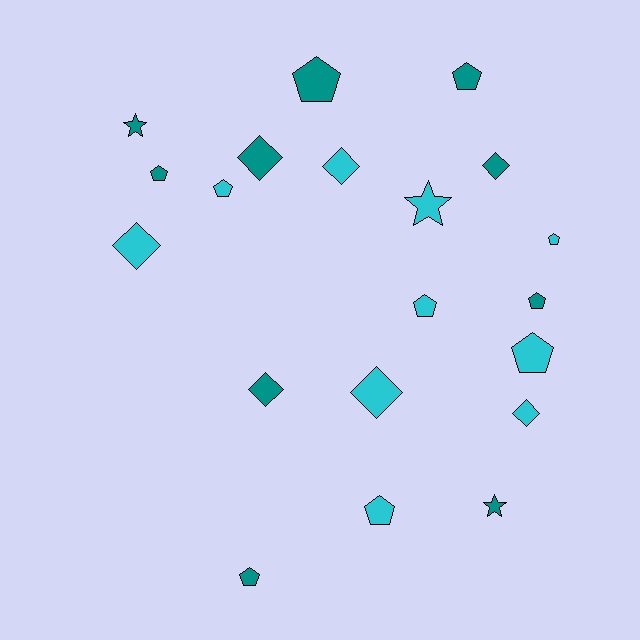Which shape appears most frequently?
Pentagon, with 10 objects.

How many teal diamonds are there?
There are 3 teal diamonds.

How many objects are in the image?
There are 20 objects.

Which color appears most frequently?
Cyan, with 10 objects.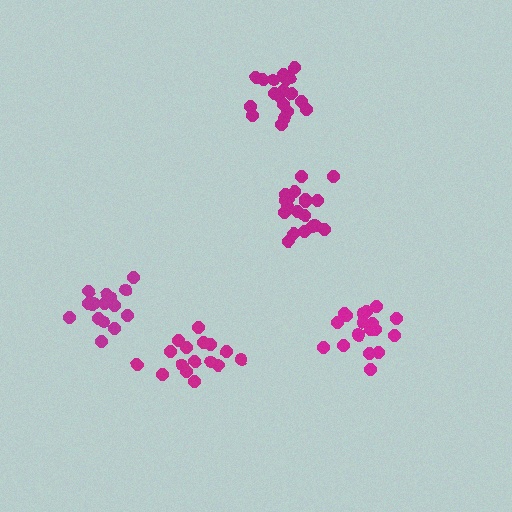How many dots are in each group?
Group 1: 19 dots, Group 2: 16 dots, Group 3: 20 dots, Group 4: 20 dots, Group 5: 17 dots (92 total).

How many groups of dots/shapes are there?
There are 5 groups.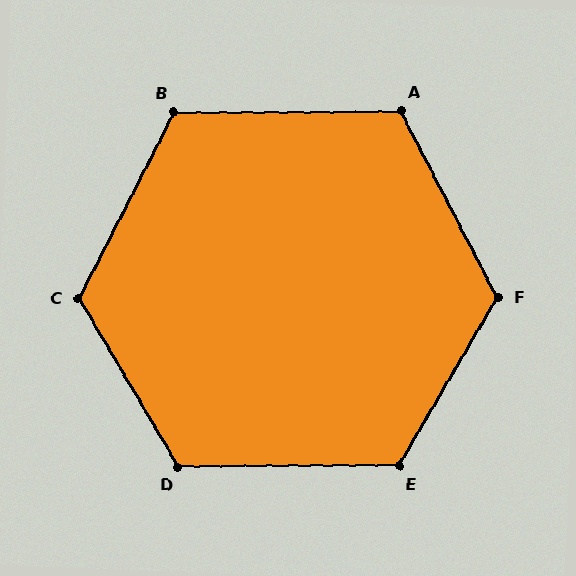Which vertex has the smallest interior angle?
A, at approximately 117 degrees.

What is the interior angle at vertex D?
Approximately 120 degrees (obtuse).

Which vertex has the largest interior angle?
C, at approximately 122 degrees.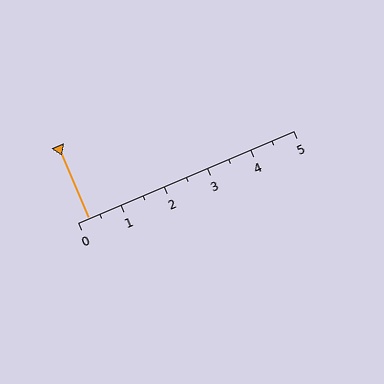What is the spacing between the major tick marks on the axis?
The major ticks are spaced 1 apart.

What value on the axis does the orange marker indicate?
The marker indicates approximately 0.2.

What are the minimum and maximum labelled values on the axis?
The axis runs from 0 to 5.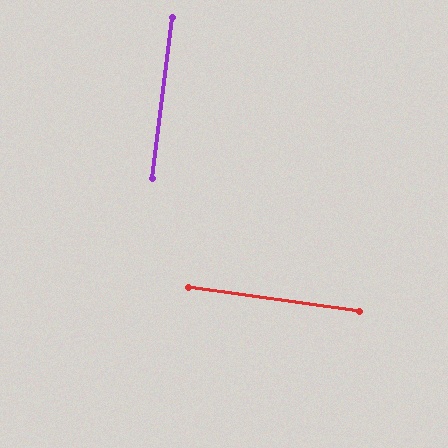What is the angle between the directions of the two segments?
Approximately 89 degrees.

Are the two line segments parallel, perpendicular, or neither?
Perpendicular — they meet at approximately 89°.